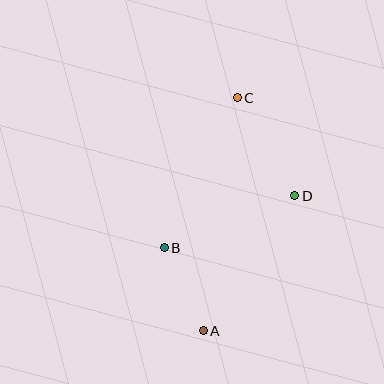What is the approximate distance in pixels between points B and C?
The distance between B and C is approximately 167 pixels.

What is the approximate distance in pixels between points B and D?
The distance between B and D is approximately 141 pixels.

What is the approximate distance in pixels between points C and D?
The distance between C and D is approximately 114 pixels.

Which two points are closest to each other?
Points A and B are closest to each other.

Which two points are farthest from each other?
Points A and C are farthest from each other.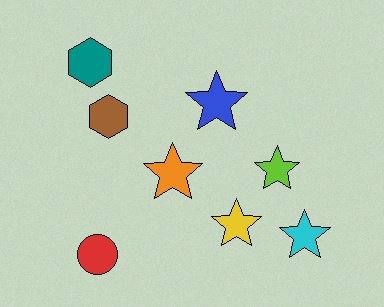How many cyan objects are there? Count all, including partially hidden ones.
There is 1 cyan object.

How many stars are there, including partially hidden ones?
There are 5 stars.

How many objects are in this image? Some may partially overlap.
There are 8 objects.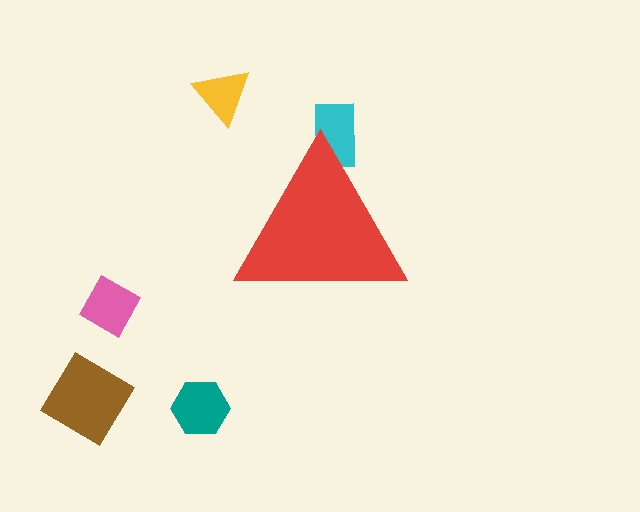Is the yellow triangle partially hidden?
No, the yellow triangle is fully visible.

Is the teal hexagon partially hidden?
No, the teal hexagon is fully visible.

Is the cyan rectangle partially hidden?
Yes, the cyan rectangle is partially hidden behind the red triangle.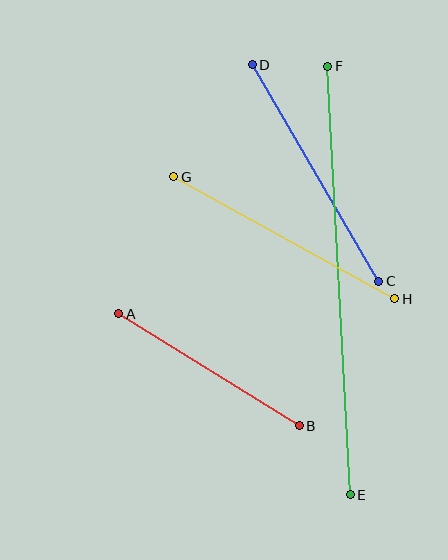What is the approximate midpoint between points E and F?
The midpoint is at approximately (339, 280) pixels.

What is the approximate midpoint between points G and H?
The midpoint is at approximately (284, 238) pixels.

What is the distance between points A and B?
The distance is approximately 213 pixels.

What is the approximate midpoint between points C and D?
The midpoint is at approximately (315, 173) pixels.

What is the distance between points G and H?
The distance is approximately 252 pixels.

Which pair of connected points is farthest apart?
Points E and F are farthest apart.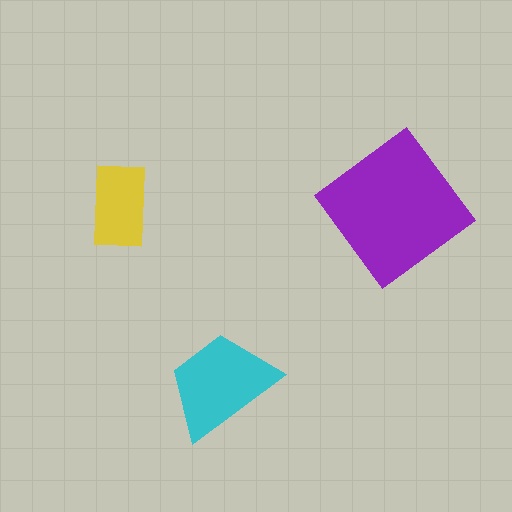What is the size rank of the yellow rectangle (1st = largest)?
3rd.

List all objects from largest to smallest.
The purple diamond, the cyan trapezoid, the yellow rectangle.